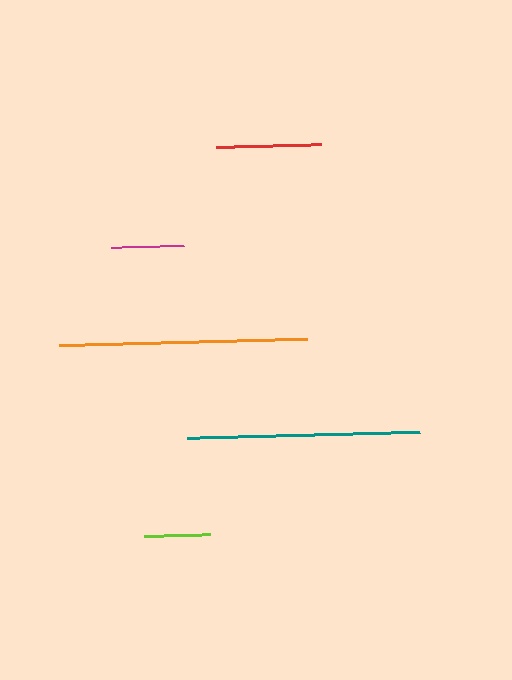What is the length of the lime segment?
The lime segment is approximately 66 pixels long.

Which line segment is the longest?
The orange line is the longest at approximately 247 pixels.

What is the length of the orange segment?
The orange segment is approximately 247 pixels long.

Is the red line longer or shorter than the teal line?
The teal line is longer than the red line.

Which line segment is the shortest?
The lime line is the shortest at approximately 66 pixels.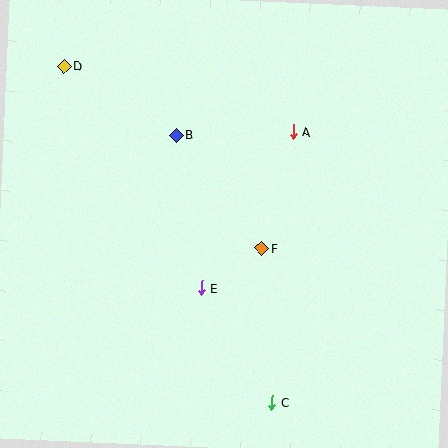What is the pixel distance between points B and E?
The distance between B and E is 155 pixels.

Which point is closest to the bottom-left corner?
Point E is closest to the bottom-left corner.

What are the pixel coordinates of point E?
Point E is at (201, 288).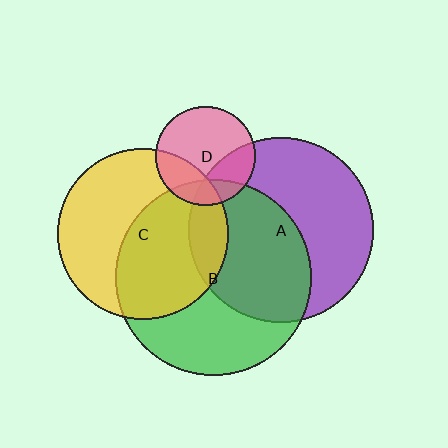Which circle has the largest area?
Circle B (green).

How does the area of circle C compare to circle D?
Approximately 3.0 times.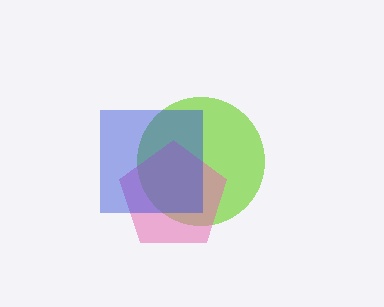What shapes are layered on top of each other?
The layered shapes are: a lime circle, a pink pentagon, a blue square.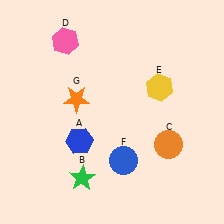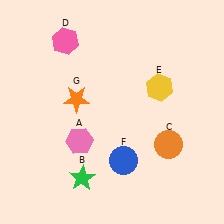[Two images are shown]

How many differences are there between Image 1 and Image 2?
There is 1 difference between the two images.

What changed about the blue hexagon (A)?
In Image 1, A is blue. In Image 2, it changed to pink.